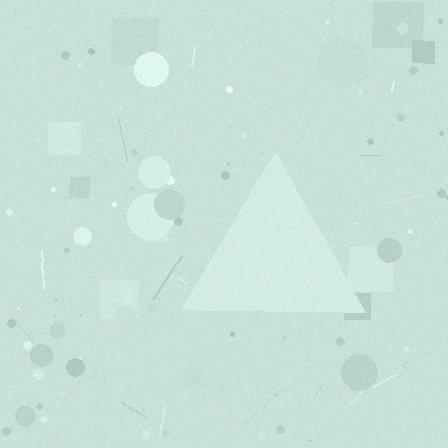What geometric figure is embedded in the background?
A triangle is embedded in the background.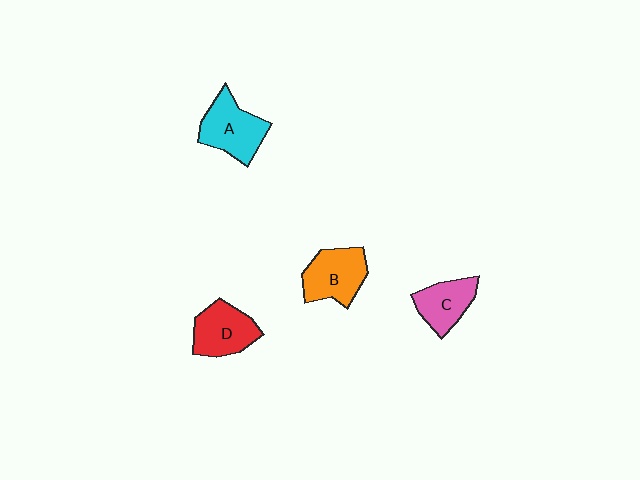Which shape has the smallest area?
Shape C (pink).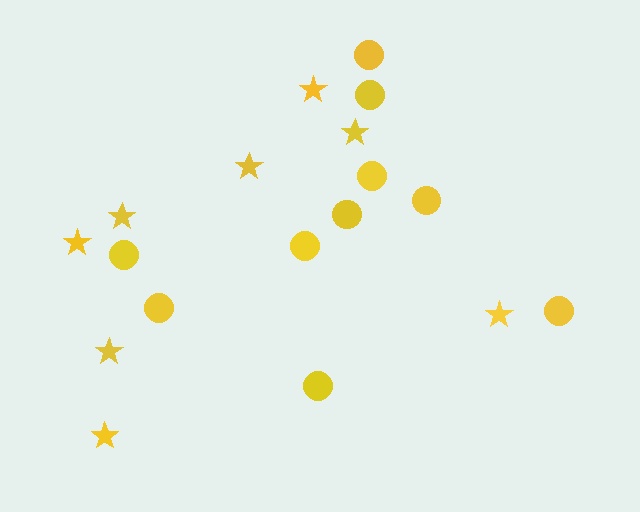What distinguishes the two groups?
There are 2 groups: one group of circles (10) and one group of stars (8).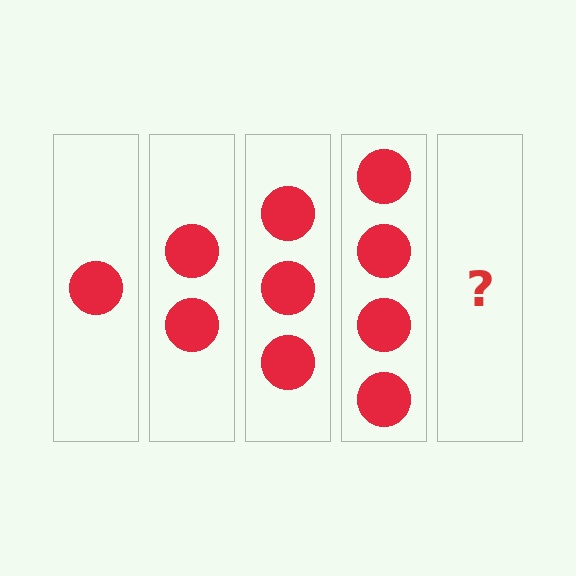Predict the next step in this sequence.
The next step is 5 circles.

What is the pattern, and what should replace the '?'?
The pattern is that each step adds one more circle. The '?' should be 5 circles.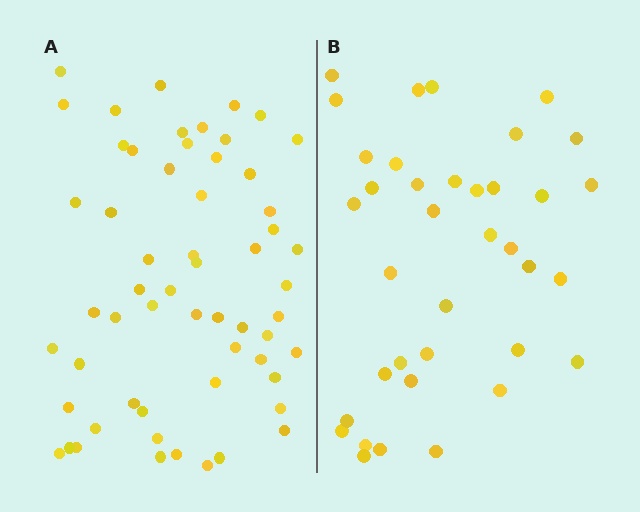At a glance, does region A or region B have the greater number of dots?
Region A (the left region) has more dots.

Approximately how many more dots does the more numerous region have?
Region A has approximately 20 more dots than region B.